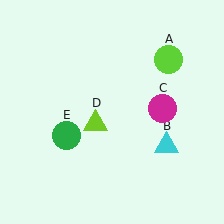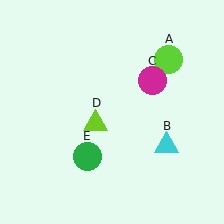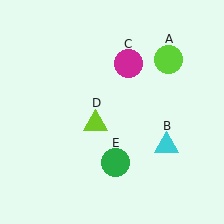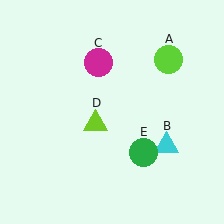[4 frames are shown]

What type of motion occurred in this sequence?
The magenta circle (object C), green circle (object E) rotated counterclockwise around the center of the scene.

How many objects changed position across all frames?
2 objects changed position: magenta circle (object C), green circle (object E).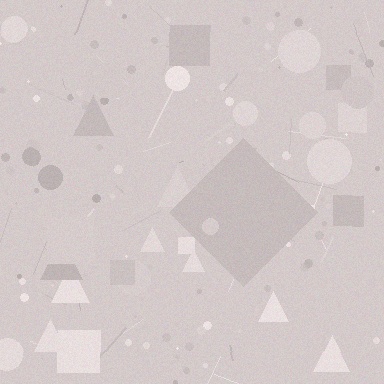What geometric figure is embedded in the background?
A diamond is embedded in the background.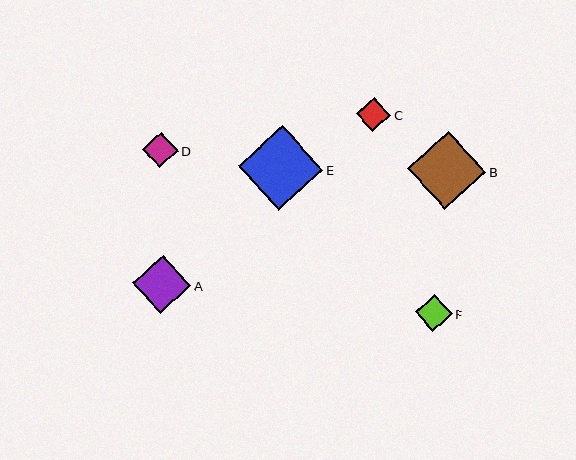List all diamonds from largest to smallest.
From largest to smallest: E, B, A, F, D, C.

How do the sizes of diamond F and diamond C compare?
Diamond F and diamond C are approximately the same size.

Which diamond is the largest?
Diamond E is the largest with a size of approximately 84 pixels.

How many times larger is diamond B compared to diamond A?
Diamond B is approximately 1.3 times the size of diamond A.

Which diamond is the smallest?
Diamond C is the smallest with a size of approximately 34 pixels.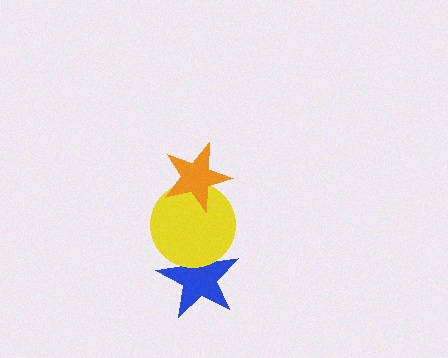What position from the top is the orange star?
The orange star is 1st from the top.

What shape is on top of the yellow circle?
The orange star is on top of the yellow circle.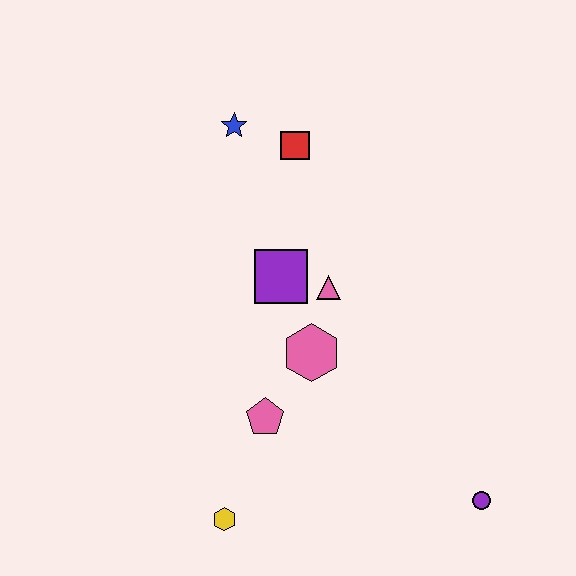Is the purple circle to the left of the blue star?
No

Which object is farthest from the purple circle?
The blue star is farthest from the purple circle.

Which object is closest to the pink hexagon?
The pink triangle is closest to the pink hexagon.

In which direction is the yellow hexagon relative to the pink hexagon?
The yellow hexagon is below the pink hexagon.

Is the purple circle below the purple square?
Yes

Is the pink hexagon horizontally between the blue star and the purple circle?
Yes